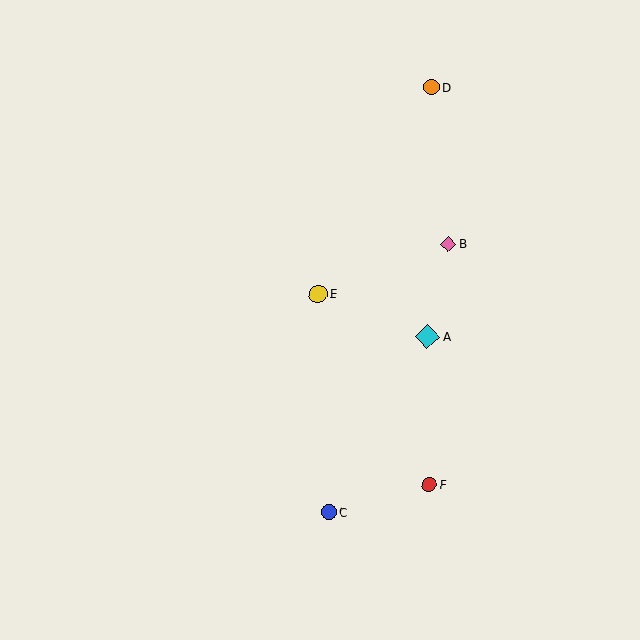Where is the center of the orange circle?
The center of the orange circle is at (431, 87).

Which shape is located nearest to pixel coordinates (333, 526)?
The blue circle (labeled C) at (329, 512) is nearest to that location.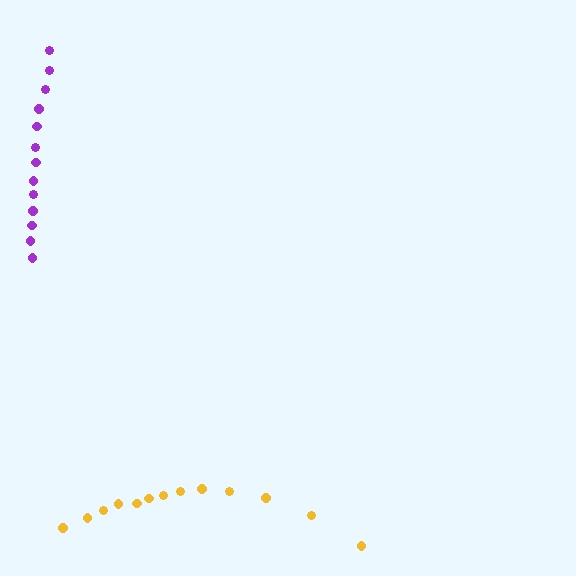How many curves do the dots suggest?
There are 2 distinct paths.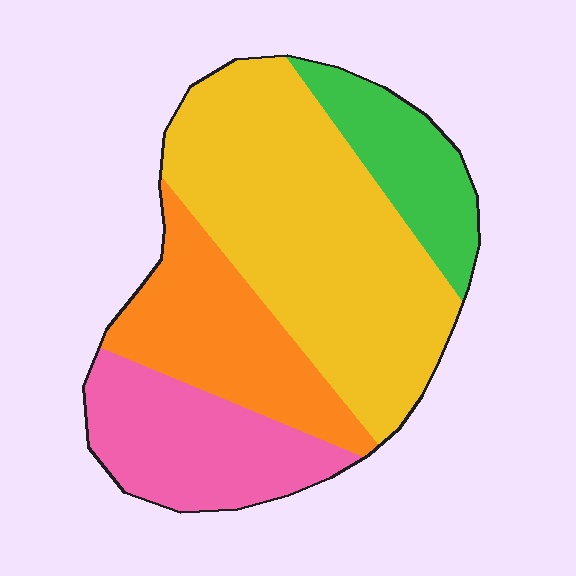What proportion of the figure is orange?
Orange takes up about one fifth (1/5) of the figure.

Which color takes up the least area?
Green, at roughly 15%.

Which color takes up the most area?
Yellow, at roughly 45%.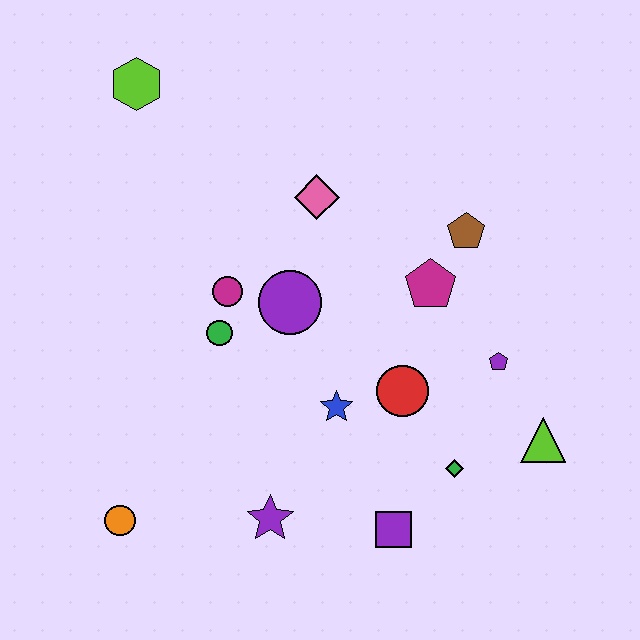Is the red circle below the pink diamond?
Yes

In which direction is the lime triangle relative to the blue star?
The lime triangle is to the right of the blue star.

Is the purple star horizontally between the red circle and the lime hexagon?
Yes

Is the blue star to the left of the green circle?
No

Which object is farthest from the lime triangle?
The lime hexagon is farthest from the lime triangle.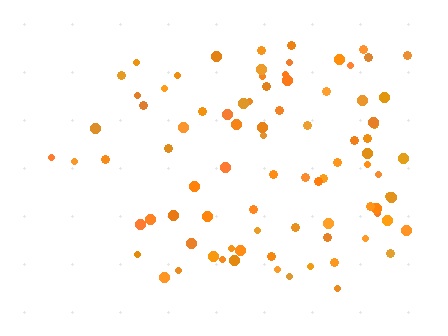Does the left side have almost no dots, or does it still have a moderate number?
Still a moderate number, just noticeably fewer than the right.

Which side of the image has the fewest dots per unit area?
The left.